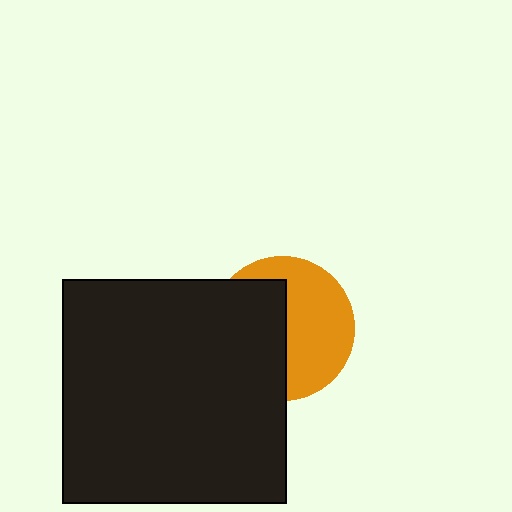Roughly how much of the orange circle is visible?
About half of it is visible (roughly 52%).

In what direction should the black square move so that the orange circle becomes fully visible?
The black square should move left. That is the shortest direction to clear the overlap and leave the orange circle fully visible.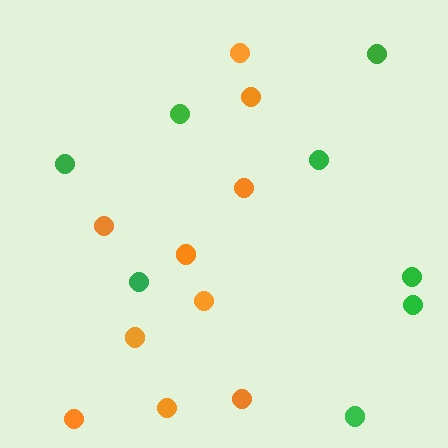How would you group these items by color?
There are 2 groups: one group of orange circles (10) and one group of green circles (8).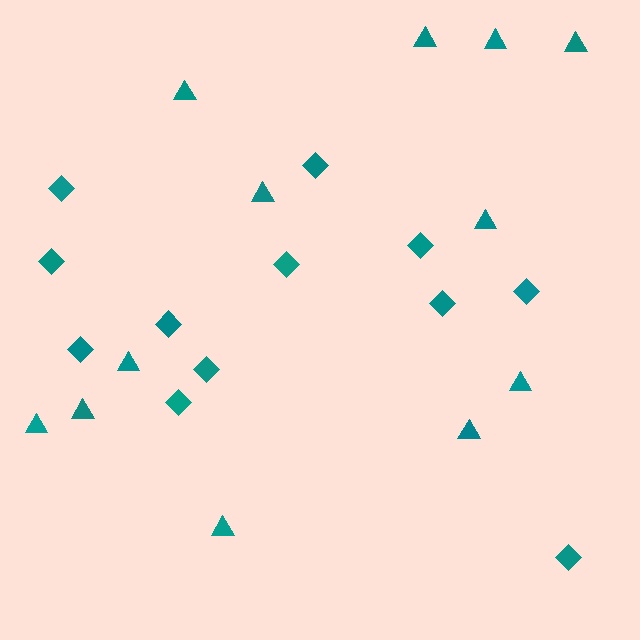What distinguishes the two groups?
There are 2 groups: one group of triangles (12) and one group of diamonds (12).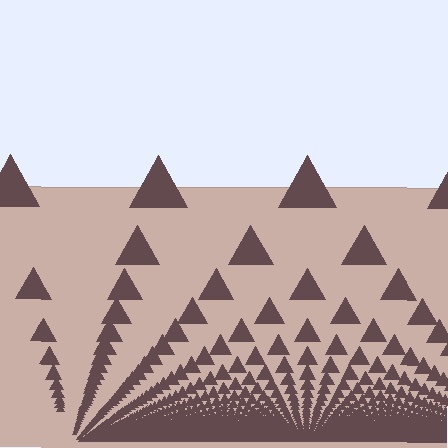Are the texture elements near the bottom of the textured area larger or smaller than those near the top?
Smaller. The gradient is inverted — elements near the bottom are smaller and denser.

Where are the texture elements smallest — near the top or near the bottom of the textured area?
Near the bottom.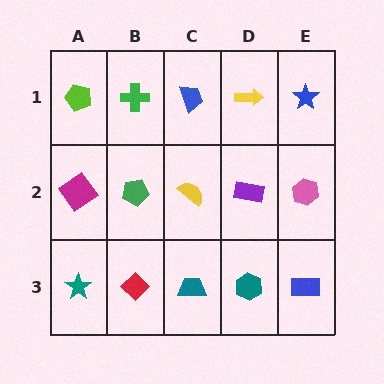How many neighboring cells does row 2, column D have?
4.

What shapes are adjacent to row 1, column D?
A purple rectangle (row 2, column D), a blue trapezoid (row 1, column C), a blue star (row 1, column E).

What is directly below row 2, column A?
A teal star.